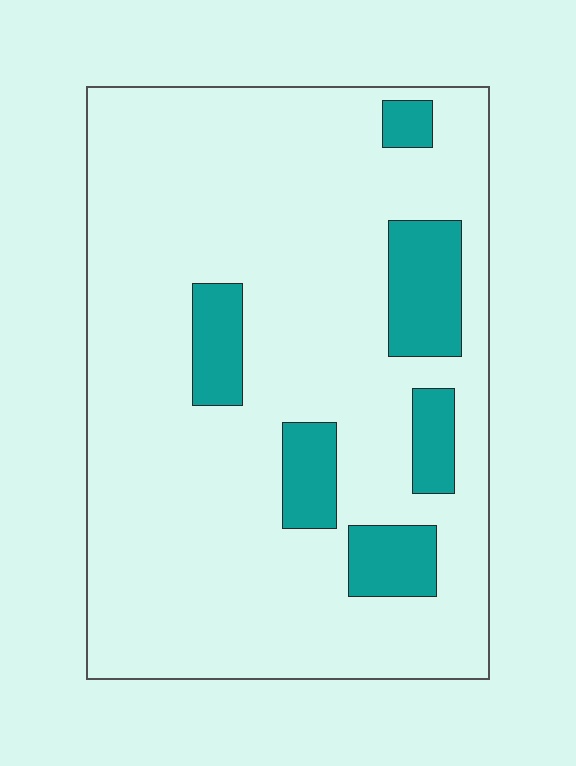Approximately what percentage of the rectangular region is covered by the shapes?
Approximately 15%.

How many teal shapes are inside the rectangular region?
6.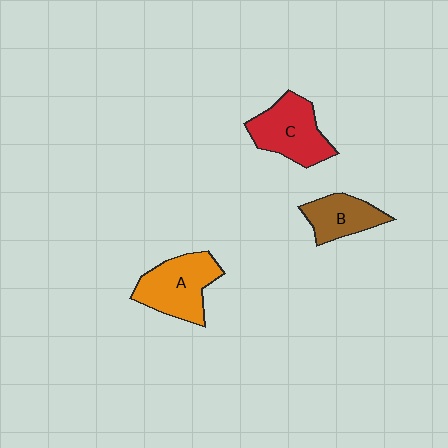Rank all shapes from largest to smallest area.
From largest to smallest: A (orange), C (red), B (brown).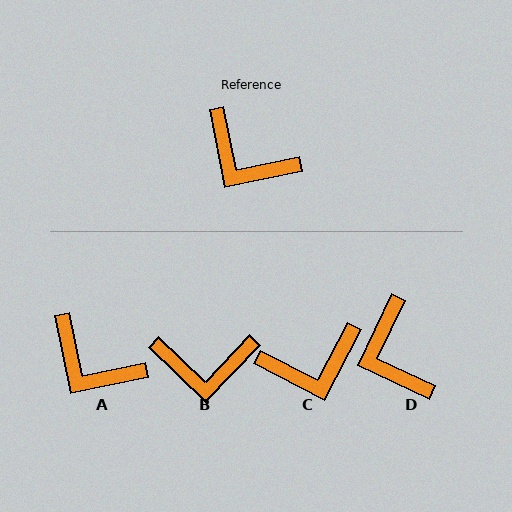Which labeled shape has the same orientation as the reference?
A.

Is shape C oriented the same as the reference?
No, it is off by about 51 degrees.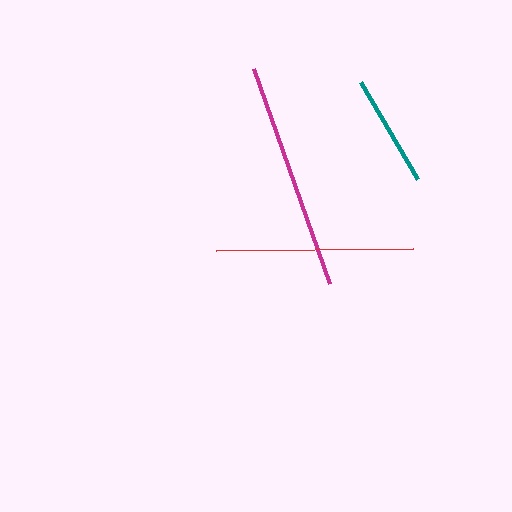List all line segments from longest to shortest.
From longest to shortest: magenta, red, teal.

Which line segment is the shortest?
The teal line is the shortest at approximately 113 pixels.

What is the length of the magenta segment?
The magenta segment is approximately 228 pixels long.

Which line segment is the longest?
The magenta line is the longest at approximately 228 pixels.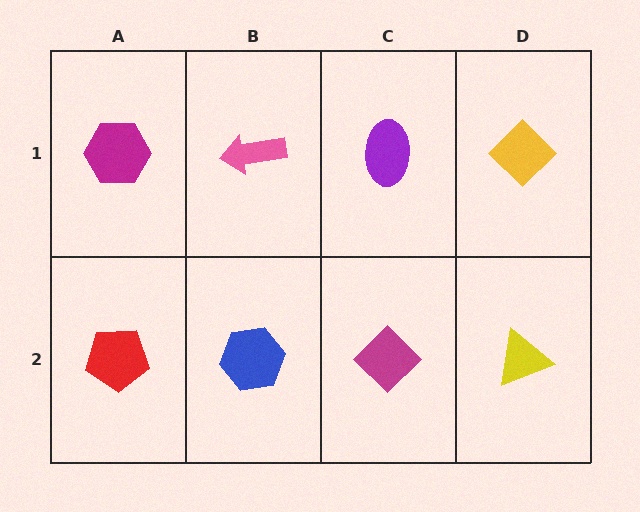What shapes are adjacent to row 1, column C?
A magenta diamond (row 2, column C), a pink arrow (row 1, column B), a yellow diamond (row 1, column D).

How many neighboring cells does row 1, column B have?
3.